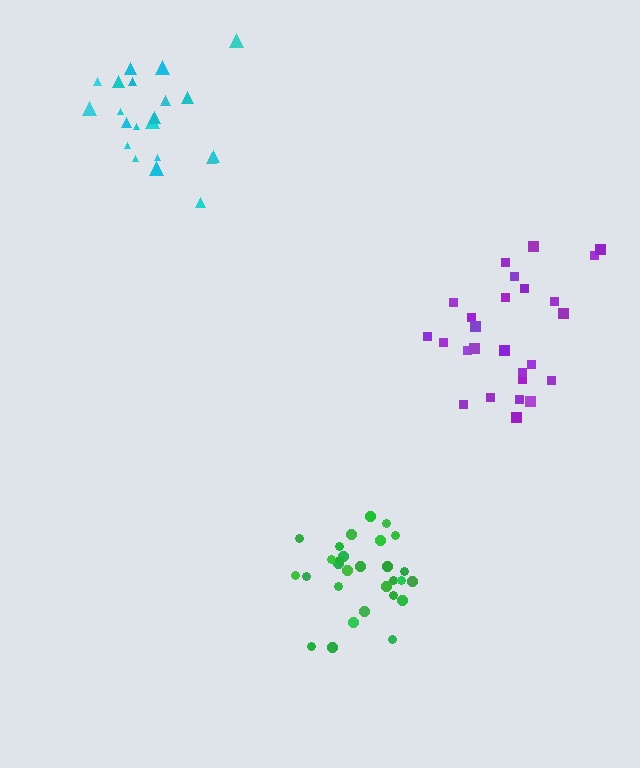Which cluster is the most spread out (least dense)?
Purple.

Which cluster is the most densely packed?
Green.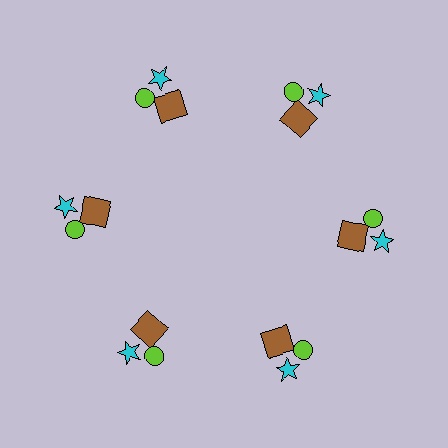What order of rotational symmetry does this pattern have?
This pattern has 6-fold rotational symmetry.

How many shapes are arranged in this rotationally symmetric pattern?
There are 18 shapes, arranged in 6 groups of 3.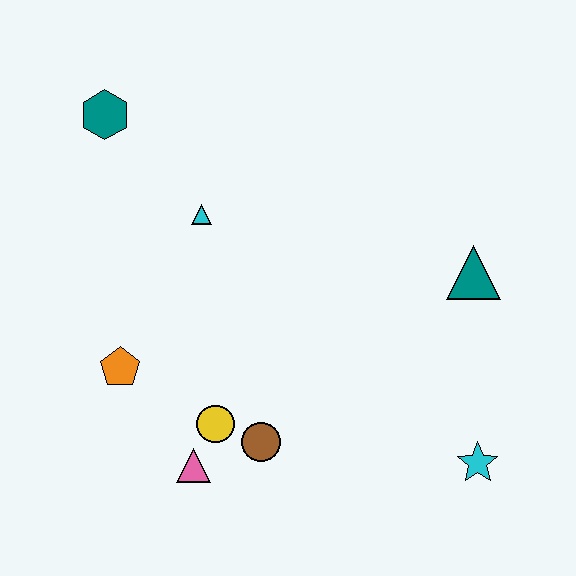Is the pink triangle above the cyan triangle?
No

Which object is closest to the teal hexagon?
The cyan triangle is closest to the teal hexagon.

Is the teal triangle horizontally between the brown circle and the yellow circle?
No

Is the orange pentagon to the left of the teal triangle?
Yes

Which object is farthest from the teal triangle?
The teal hexagon is farthest from the teal triangle.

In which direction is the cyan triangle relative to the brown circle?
The cyan triangle is above the brown circle.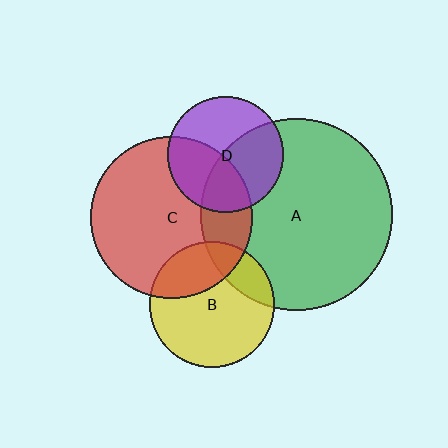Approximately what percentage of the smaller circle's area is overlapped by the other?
Approximately 30%.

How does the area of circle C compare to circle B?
Approximately 1.6 times.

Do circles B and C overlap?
Yes.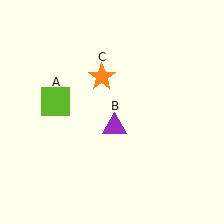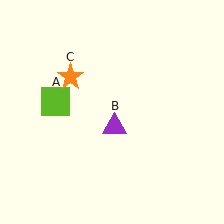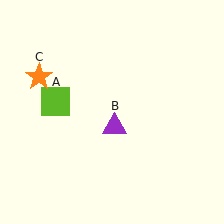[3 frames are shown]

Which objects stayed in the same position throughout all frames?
Lime square (object A) and purple triangle (object B) remained stationary.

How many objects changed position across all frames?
1 object changed position: orange star (object C).